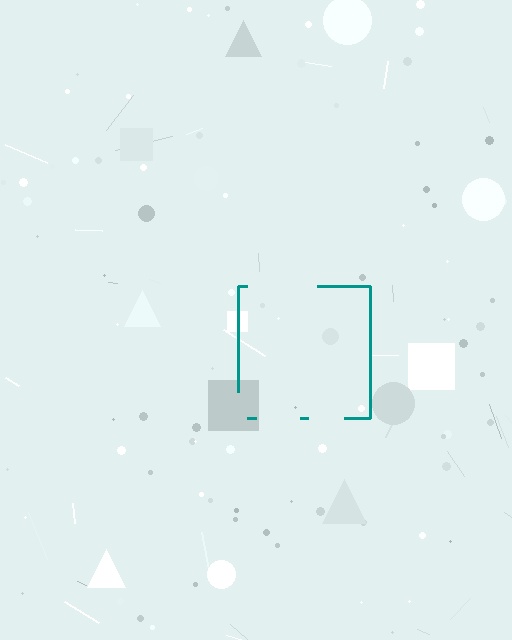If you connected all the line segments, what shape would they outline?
They would outline a square.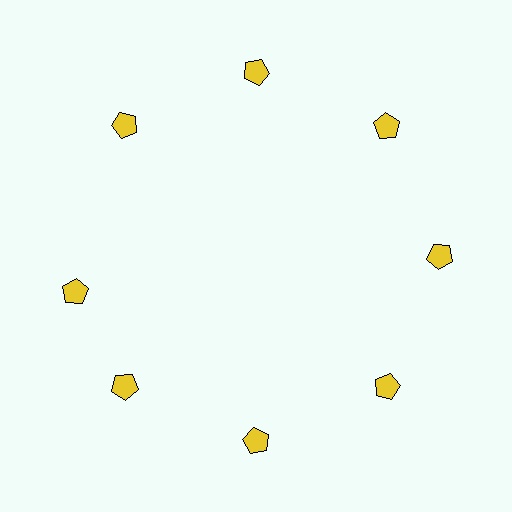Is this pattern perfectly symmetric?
No. The 8 yellow pentagons are arranged in a ring, but one element near the 9 o'clock position is rotated out of alignment along the ring, breaking the 8-fold rotational symmetry.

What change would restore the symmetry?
The symmetry would be restored by rotating it back into even spacing with its neighbors so that all 8 pentagons sit at equal angles and equal distance from the center.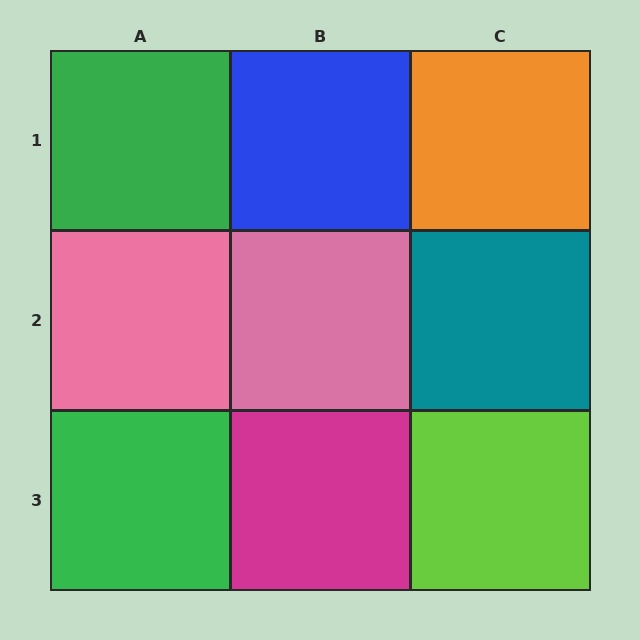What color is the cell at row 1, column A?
Green.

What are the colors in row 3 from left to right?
Green, magenta, lime.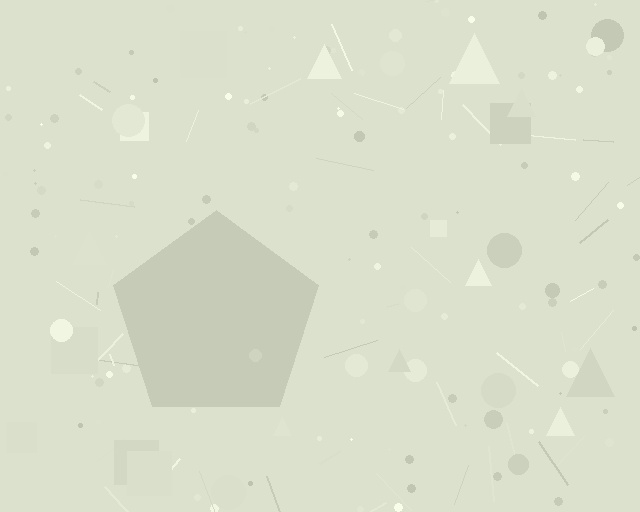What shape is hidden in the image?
A pentagon is hidden in the image.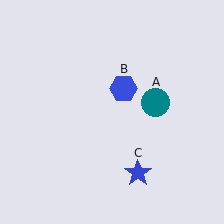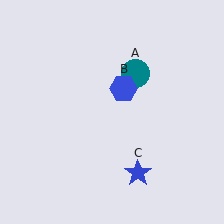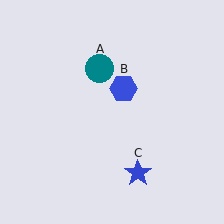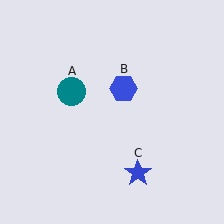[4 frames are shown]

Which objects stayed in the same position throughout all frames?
Blue hexagon (object B) and blue star (object C) remained stationary.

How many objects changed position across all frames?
1 object changed position: teal circle (object A).